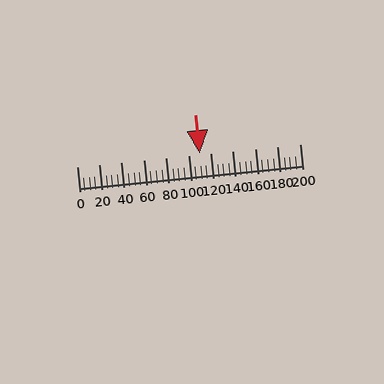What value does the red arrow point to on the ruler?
The red arrow points to approximately 110.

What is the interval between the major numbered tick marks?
The major tick marks are spaced 20 units apart.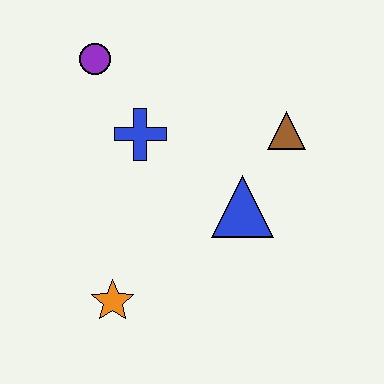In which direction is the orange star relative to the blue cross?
The orange star is below the blue cross.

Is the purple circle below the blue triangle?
No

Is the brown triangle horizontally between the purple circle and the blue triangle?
No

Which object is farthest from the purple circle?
The orange star is farthest from the purple circle.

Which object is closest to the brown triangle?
The blue triangle is closest to the brown triangle.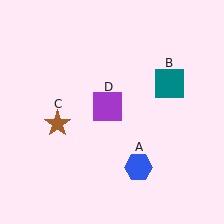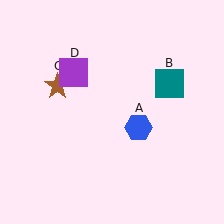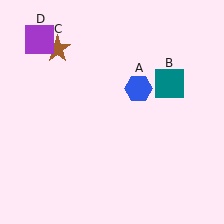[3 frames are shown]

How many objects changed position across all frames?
3 objects changed position: blue hexagon (object A), brown star (object C), purple square (object D).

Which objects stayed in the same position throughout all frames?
Teal square (object B) remained stationary.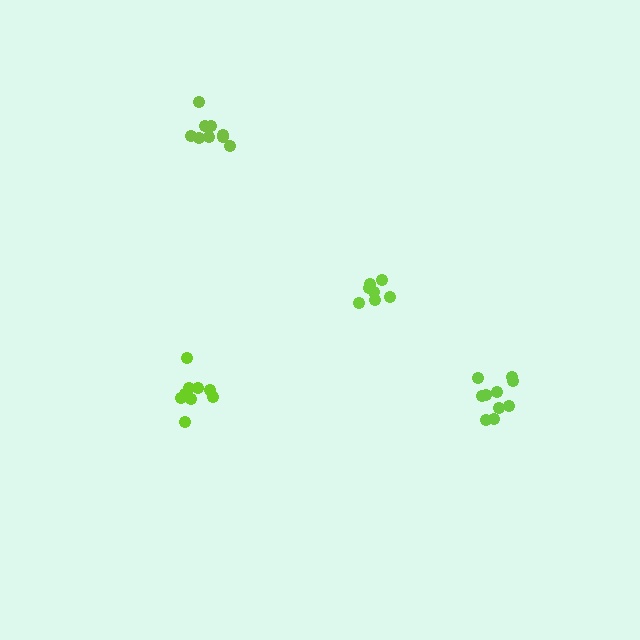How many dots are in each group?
Group 1: 9 dots, Group 2: 10 dots, Group 3: 7 dots, Group 4: 9 dots (35 total).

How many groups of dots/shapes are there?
There are 4 groups.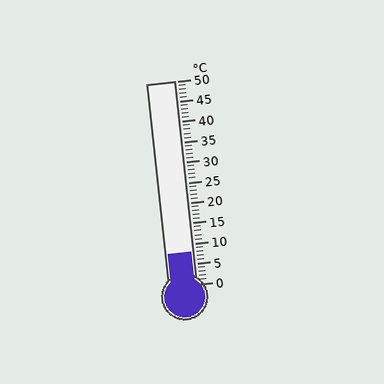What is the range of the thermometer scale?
The thermometer scale ranges from 0°C to 50°C.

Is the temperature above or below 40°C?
The temperature is below 40°C.